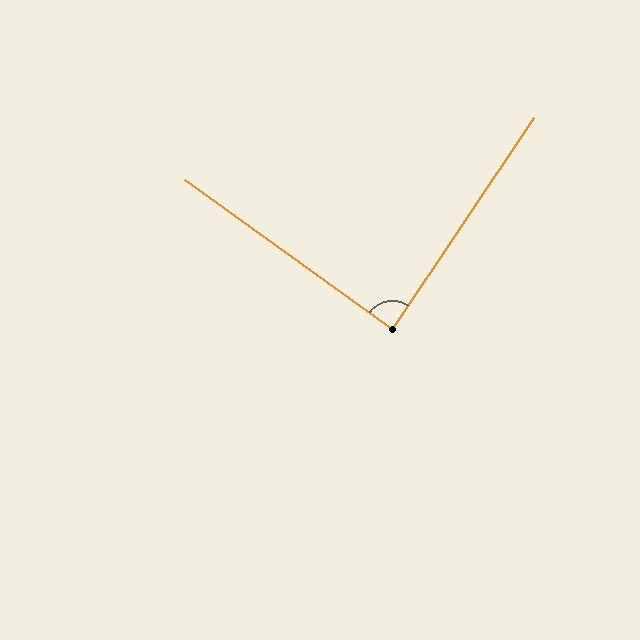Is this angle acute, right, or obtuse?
It is approximately a right angle.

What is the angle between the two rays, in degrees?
Approximately 88 degrees.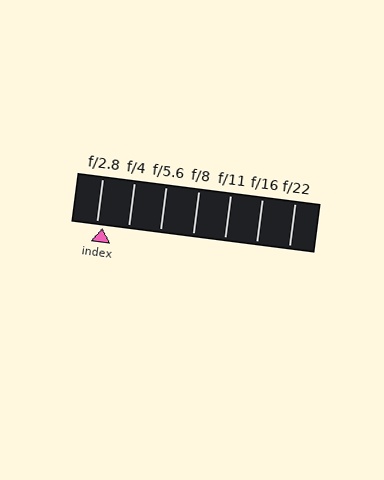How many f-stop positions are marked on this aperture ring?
There are 7 f-stop positions marked.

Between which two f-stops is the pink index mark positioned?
The index mark is between f/2.8 and f/4.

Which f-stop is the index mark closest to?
The index mark is closest to f/2.8.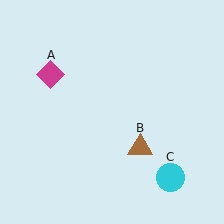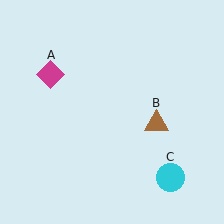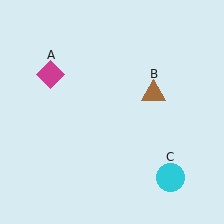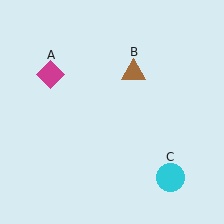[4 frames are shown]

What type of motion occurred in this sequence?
The brown triangle (object B) rotated counterclockwise around the center of the scene.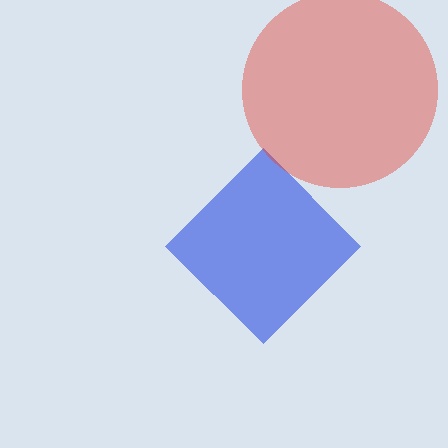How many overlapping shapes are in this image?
There are 2 overlapping shapes in the image.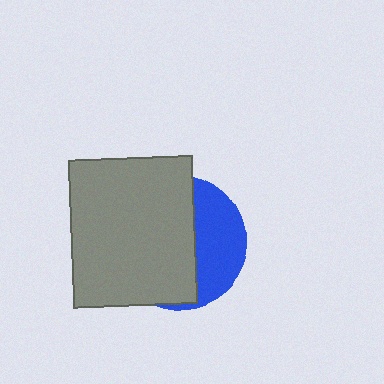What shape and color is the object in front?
The object in front is a gray rectangle.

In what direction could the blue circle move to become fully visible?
The blue circle could move right. That would shift it out from behind the gray rectangle entirely.